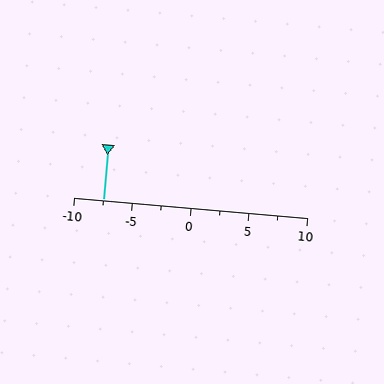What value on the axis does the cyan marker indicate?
The marker indicates approximately -7.5.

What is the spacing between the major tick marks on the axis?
The major ticks are spaced 5 apart.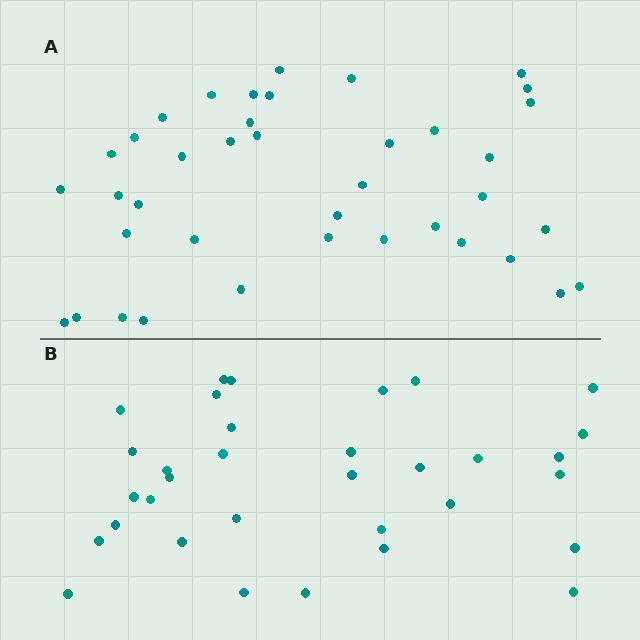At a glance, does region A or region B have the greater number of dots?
Region A (the top region) has more dots.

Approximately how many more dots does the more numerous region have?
Region A has about 6 more dots than region B.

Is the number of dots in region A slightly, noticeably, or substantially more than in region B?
Region A has only slightly more — the two regions are fairly close. The ratio is roughly 1.2 to 1.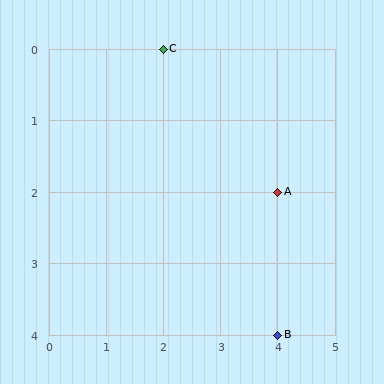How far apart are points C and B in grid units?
Points C and B are 2 columns and 4 rows apart (about 4.5 grid units diagonally).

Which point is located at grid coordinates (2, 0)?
Point C is at (2, 0).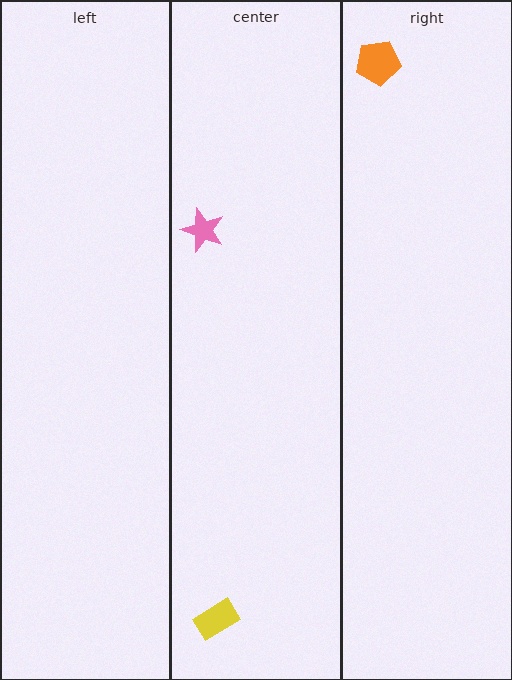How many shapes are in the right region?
1.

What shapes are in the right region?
The orange pentagon.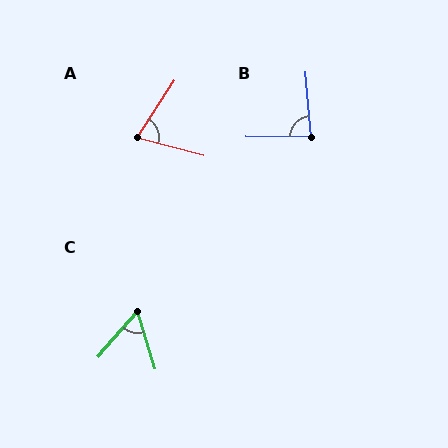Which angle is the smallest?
C, at approximately 58 degrees.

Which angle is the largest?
B, at approximately 85 degrees.